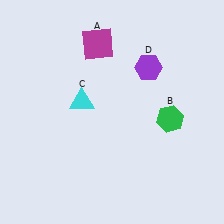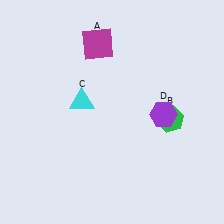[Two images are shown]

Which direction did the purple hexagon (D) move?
The purple hexagon (D) moved down.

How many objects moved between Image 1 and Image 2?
1 object moved between the two images.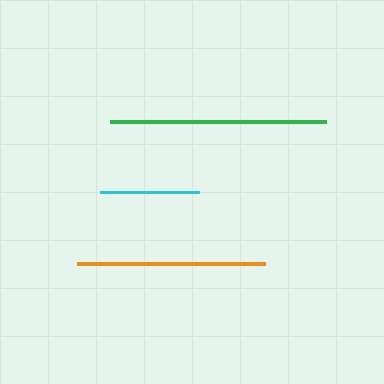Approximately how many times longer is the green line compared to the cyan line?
The green line is approximately 2.2 times the length of the cyan line.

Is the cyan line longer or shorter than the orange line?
The orange line is longer than the cyan line.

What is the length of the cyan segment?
The cyan segment is approximately 100 pixels long.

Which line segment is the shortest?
The cyan line is the shortest at approximately 100 pixels.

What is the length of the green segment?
The green segment is approximately 217 pixels long.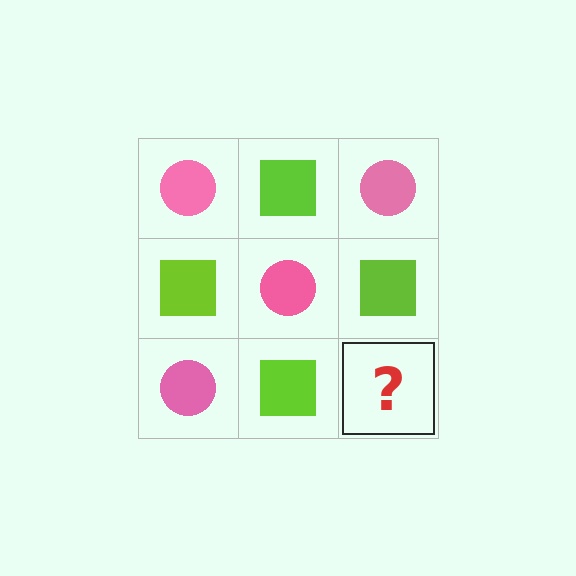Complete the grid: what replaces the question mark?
The question mark should be replaced with a pink circle.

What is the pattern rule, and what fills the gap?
The rule is that it alternates pink circle and lime square in a checkerboard pattern. The gap should be filled with a pink circle.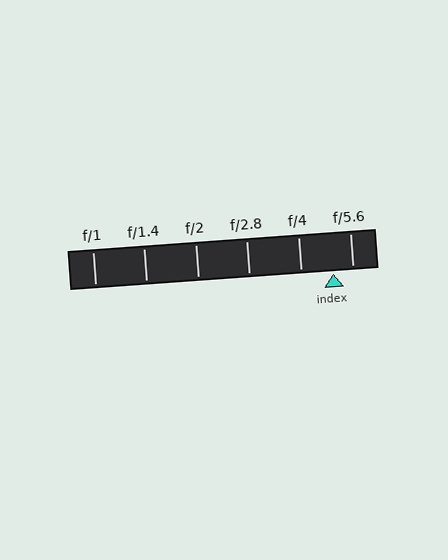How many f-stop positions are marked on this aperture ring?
There are 6 f-stop positions marked.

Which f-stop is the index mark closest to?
The index mark is closest to f/5.6.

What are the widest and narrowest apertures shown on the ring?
The widest aperture shown is f/1 and the narrowest is f/5.6.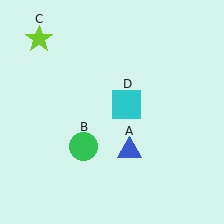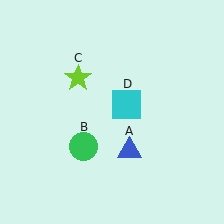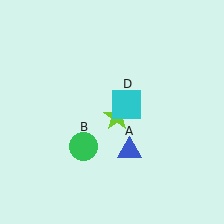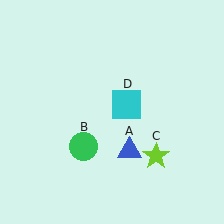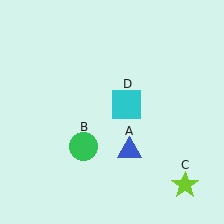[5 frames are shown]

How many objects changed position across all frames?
1 object changed position: lime star (object C).